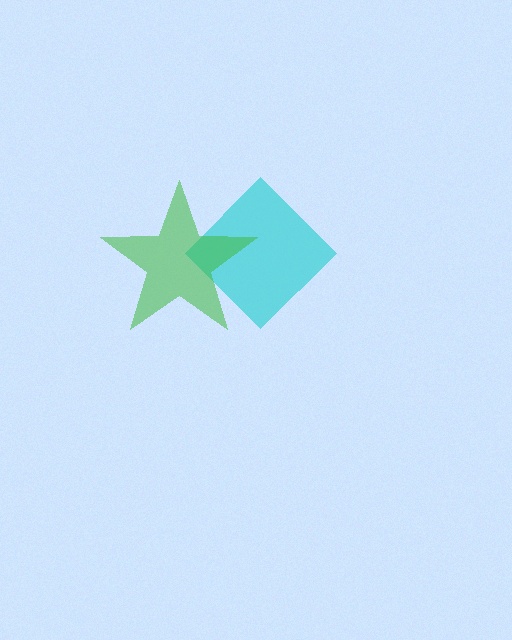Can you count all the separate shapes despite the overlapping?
Yes, there are 2 separate shapes.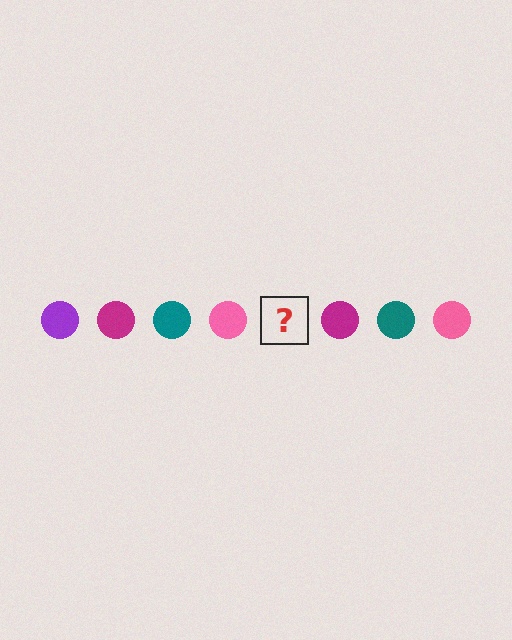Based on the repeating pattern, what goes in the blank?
The blank should be a purple circle.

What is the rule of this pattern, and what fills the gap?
The rule is that the pattern cycles through purple, magenta, teal, pink circles. The gap should be filled with a purple circle.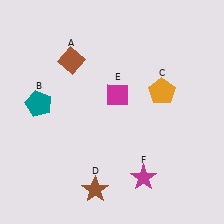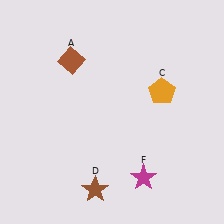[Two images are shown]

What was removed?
The magenta diamond (E), the teal pentagon (B) were removed in Image 2.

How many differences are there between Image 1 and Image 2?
There are 2 differences between the two images.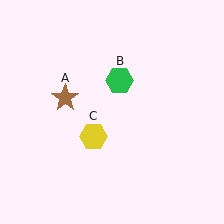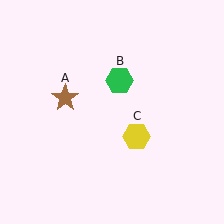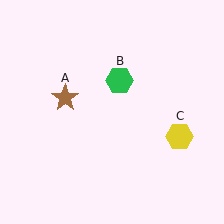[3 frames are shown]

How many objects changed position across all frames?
1 object changed position: yellow hexagon (object C).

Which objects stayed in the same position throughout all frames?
Brown star (object A) and green hexagon (object B) remained stationary.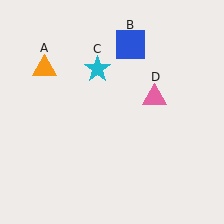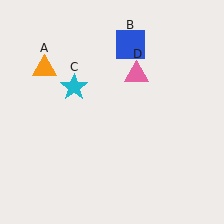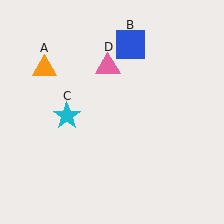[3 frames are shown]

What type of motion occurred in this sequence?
The cyan star (object C), pink triangle (object D) rotated counterclockwise around the center of the scene.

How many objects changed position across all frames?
2 objects changed position: cyan star (object C), pink triangle (object D).